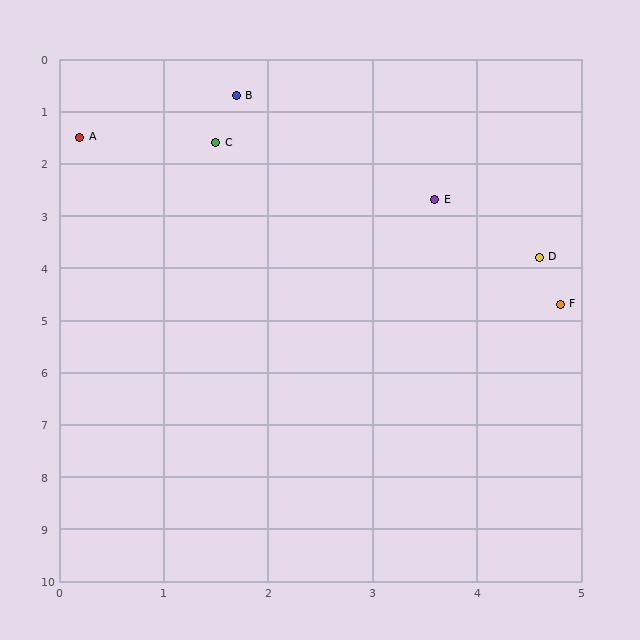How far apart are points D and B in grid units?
Points D and B are about 4.2 grid units apart.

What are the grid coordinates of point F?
Point F is at approximately (4.8, 4.7).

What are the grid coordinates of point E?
Point E is at approximately (3.6, 2.7).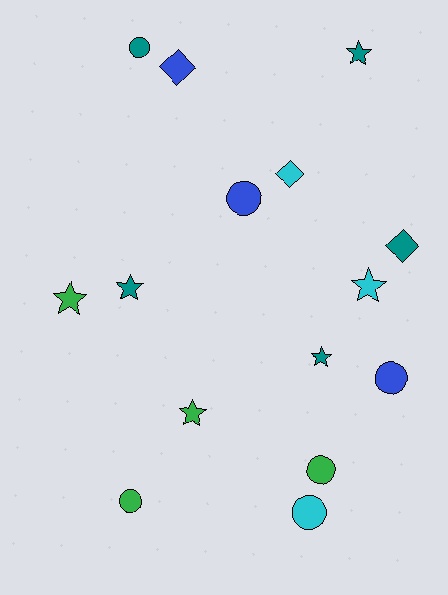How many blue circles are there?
There are 2 blue circles.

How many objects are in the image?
There are 15 objects.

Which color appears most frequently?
Teal, with 5 objects.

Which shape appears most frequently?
Star, with 6 objects.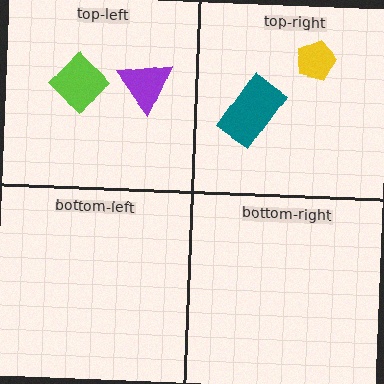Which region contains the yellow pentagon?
The top-right region.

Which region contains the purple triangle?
The top-left region.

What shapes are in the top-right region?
The teal rectangle, the yellow pentagon.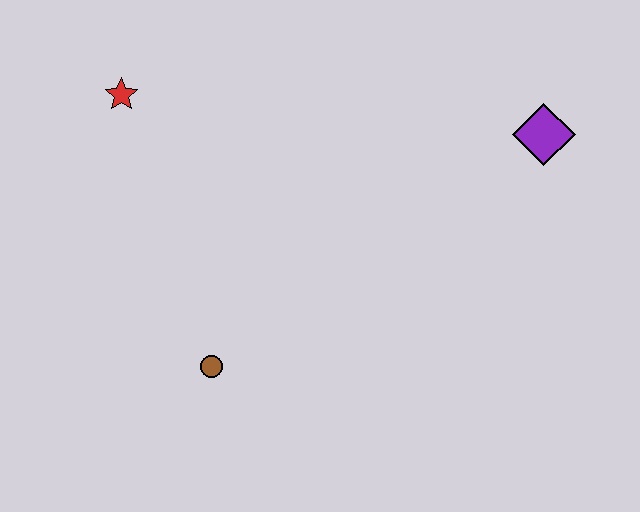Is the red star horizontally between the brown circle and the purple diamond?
No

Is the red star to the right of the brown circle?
No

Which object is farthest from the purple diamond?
The red star is farthest from the purple diamond.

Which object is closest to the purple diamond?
The brown circle is closest to the purple diamond.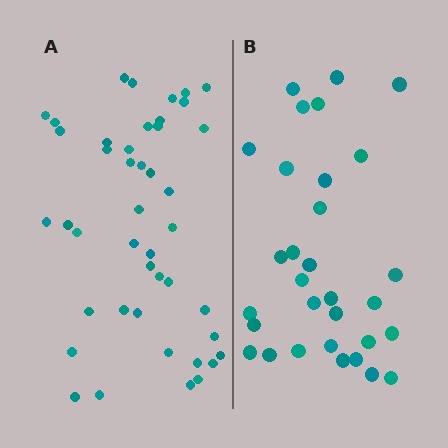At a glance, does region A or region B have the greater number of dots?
Region A (the left region) has more dots.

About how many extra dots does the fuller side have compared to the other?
Region A has approximately 15 more dots than region B.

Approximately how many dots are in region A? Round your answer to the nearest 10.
About 40 dots. (The exact count is 44, which rounds to 40.)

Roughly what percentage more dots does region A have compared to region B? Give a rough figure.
About 40% more.